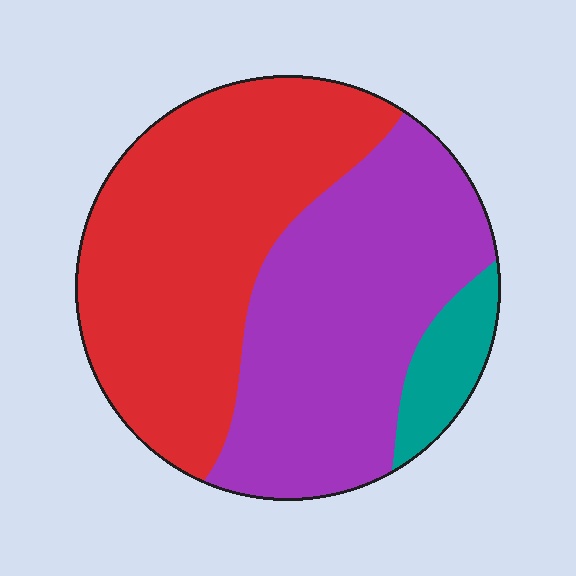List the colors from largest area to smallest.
From largest to smallest: red, purple, teal.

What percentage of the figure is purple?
Purple covers around 45% of the figure.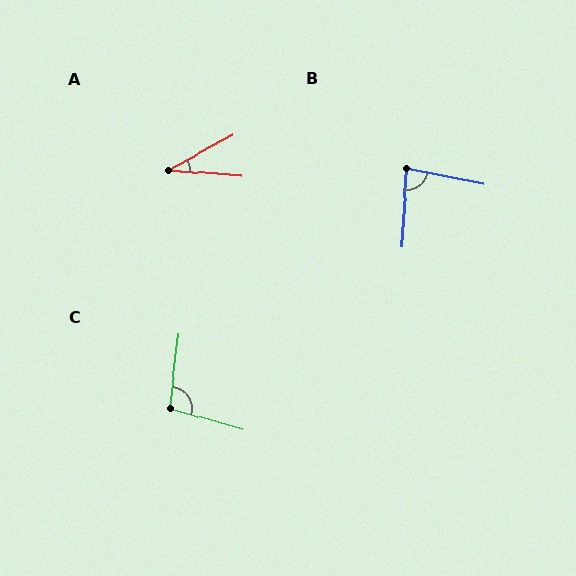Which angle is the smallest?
A, at approximately 34 degrees.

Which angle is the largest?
C, at approximately 99 degrees.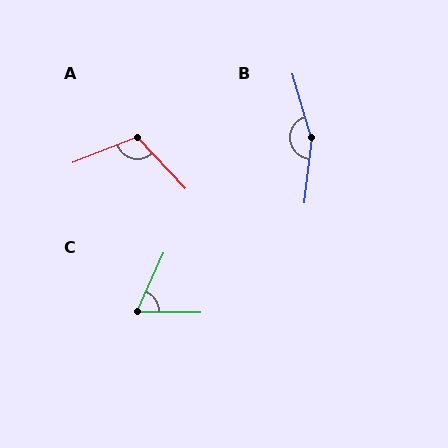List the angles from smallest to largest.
C (66°), A (112°), B (157°).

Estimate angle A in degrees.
Approximately 112 degrees.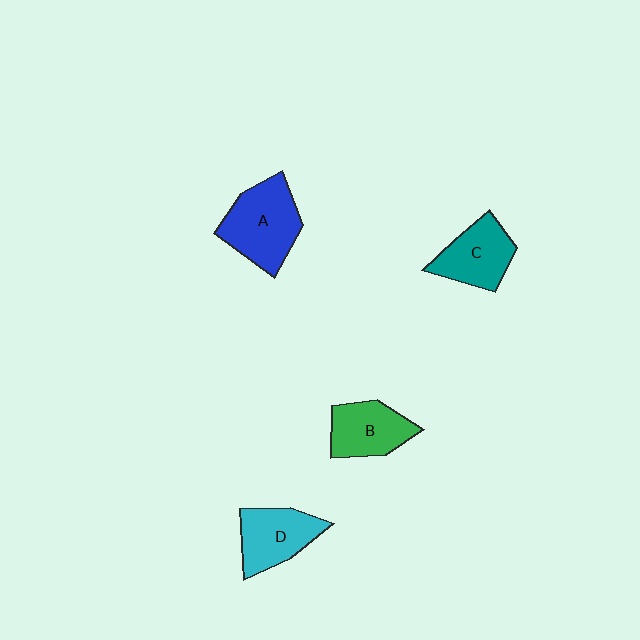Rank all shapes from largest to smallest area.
From largest to smallest: A (blue), D (cyan), C (teal), B (green).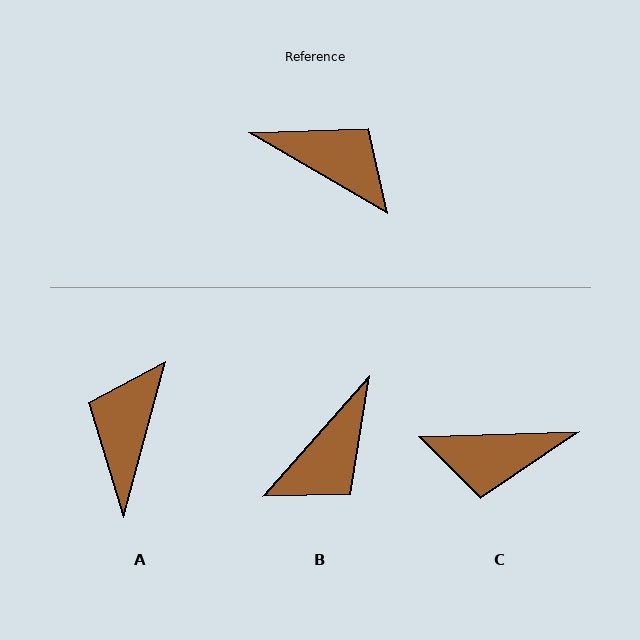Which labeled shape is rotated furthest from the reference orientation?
C, about 148 degrees away.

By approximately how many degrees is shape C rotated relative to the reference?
Approximately 148 degrees clockwise.